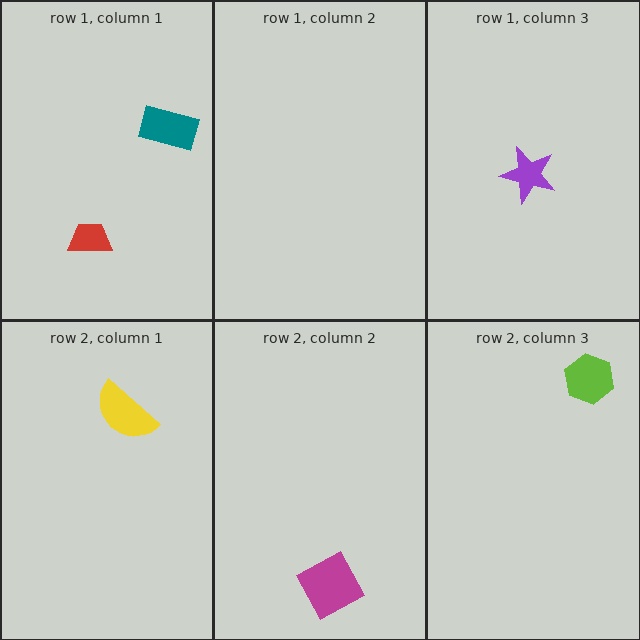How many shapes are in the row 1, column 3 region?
1.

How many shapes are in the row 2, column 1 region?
1.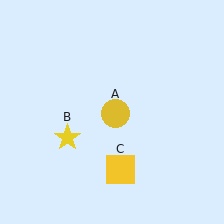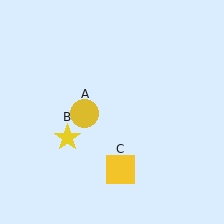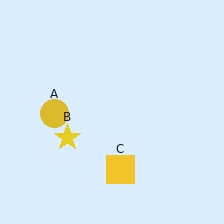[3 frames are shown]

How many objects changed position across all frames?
1 object changed position: yellow circle (object A).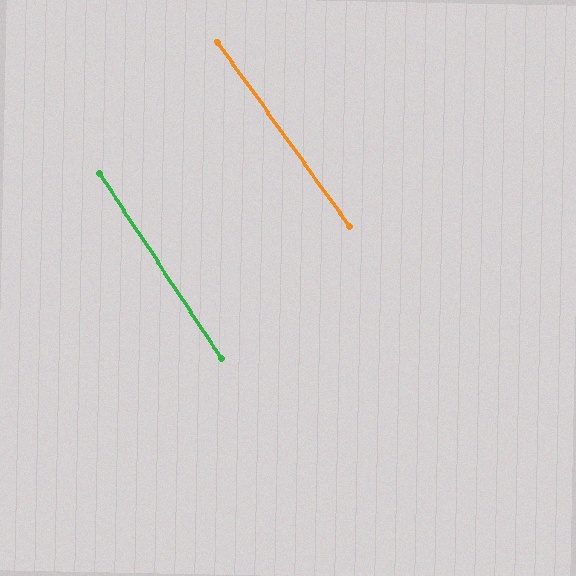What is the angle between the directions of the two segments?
Approximately 2 degrees.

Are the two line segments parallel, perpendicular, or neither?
Parallel — their directions differ by only 1.8°.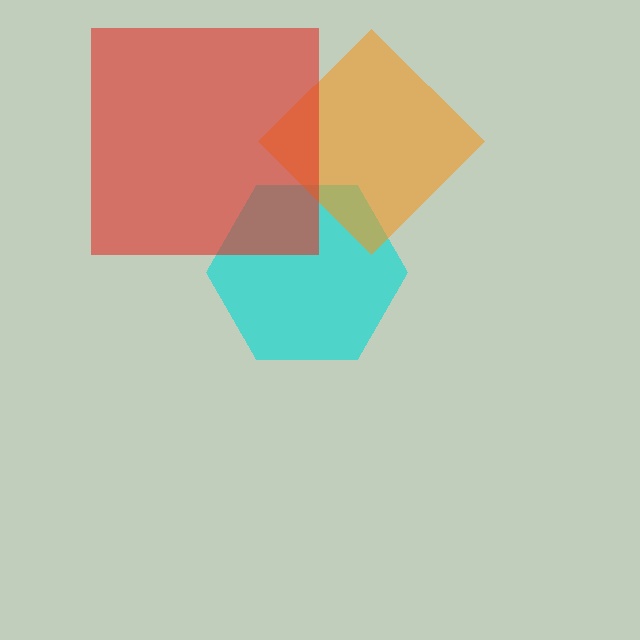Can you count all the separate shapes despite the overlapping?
Yes, there are 3 separate shapes.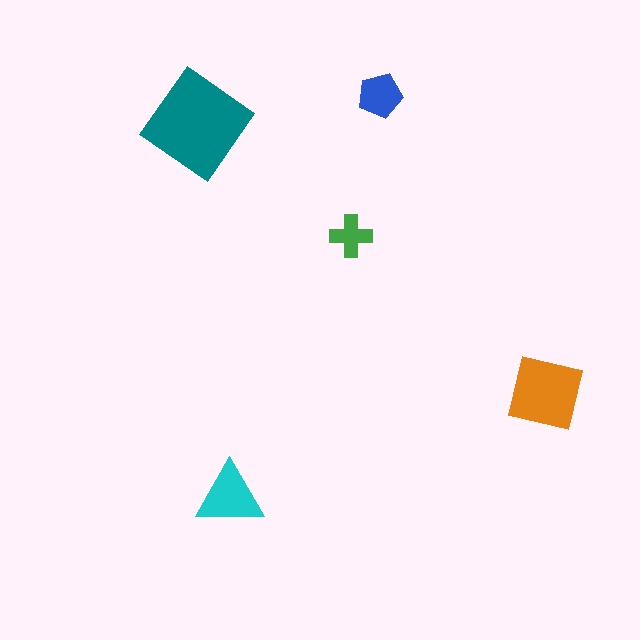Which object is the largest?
The teal diamond.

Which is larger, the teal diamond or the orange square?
The teal diamond.